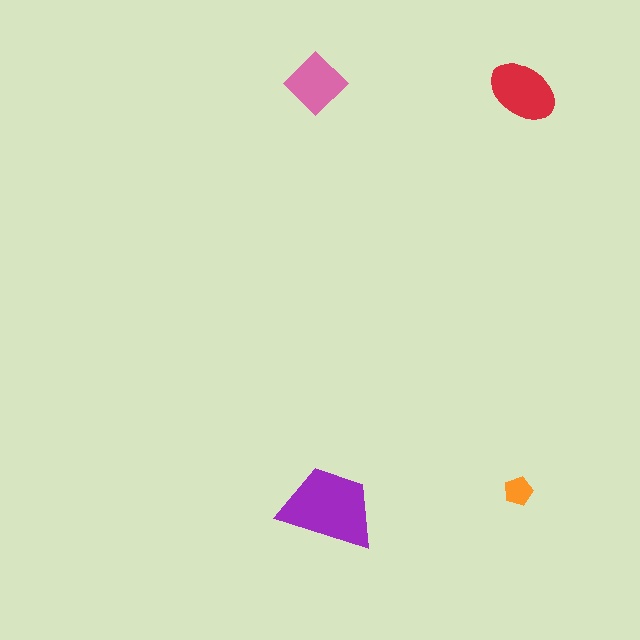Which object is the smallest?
The orange pentagon.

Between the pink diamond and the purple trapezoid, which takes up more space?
The purple trapezoid.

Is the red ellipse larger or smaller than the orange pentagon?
Larger.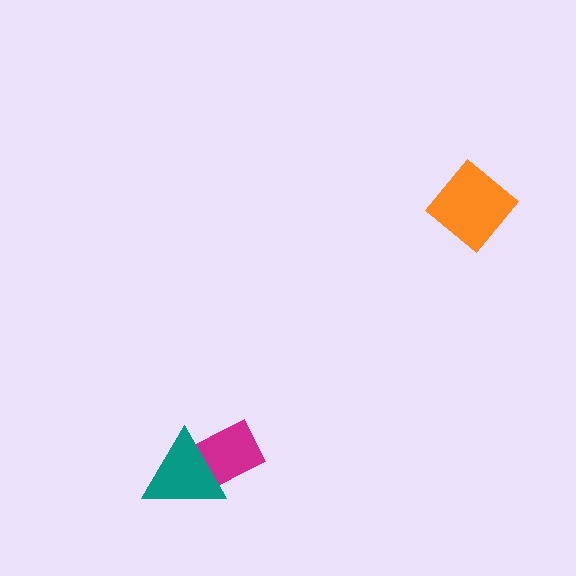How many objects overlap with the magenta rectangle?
1 object overlaps with the magenta rectangle.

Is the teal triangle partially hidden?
No, no other shape covers it.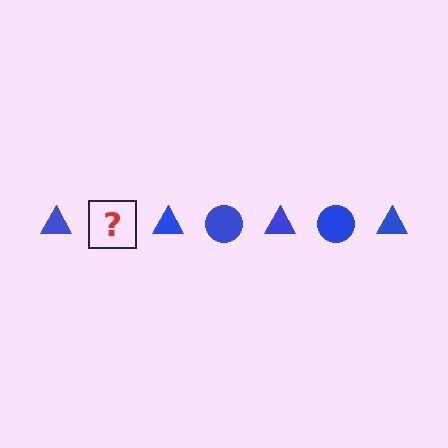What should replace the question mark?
The question mark should be replaced with a blue circle.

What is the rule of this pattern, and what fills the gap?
The rule is that the pattern cycles through triangle, circle shapes in blue. The gap should be filled with a blue circle.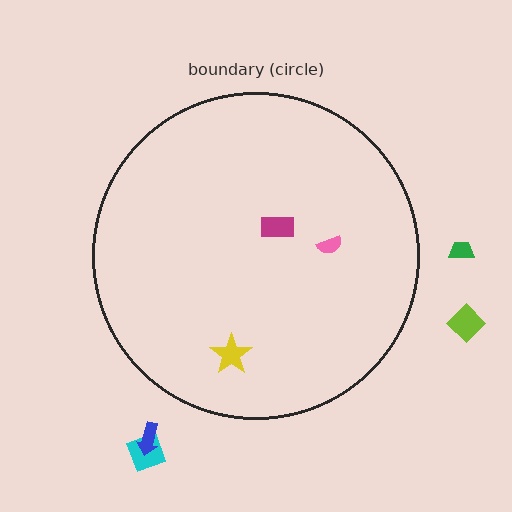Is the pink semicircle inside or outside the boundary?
Inside.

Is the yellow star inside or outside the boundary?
Inside.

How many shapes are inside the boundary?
3 inside, 4 outside.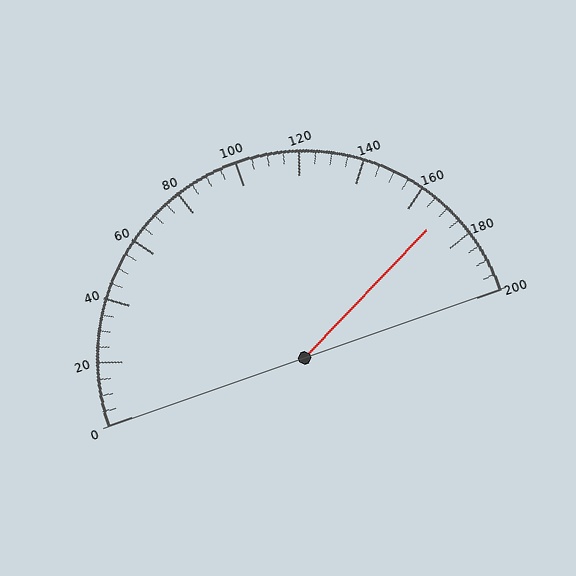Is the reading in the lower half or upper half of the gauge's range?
The reading is in the upper half of the range (0 to 200).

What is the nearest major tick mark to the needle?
The nearest major tick mark is 160.